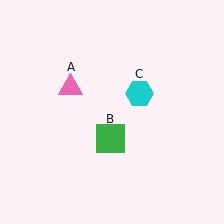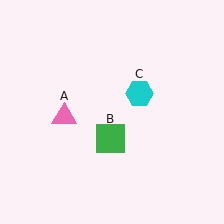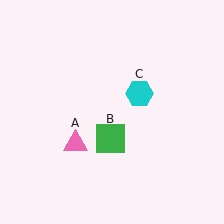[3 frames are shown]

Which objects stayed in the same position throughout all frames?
Green square (object B) and cyan hexagon (object C) remained stationary.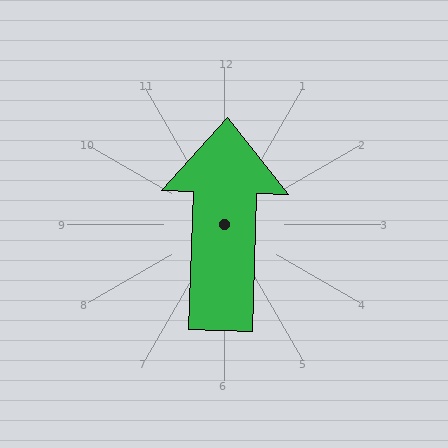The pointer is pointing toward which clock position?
Roughly 12 o'clock.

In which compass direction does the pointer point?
North.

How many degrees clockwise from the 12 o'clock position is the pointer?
Approximately 2 degrees.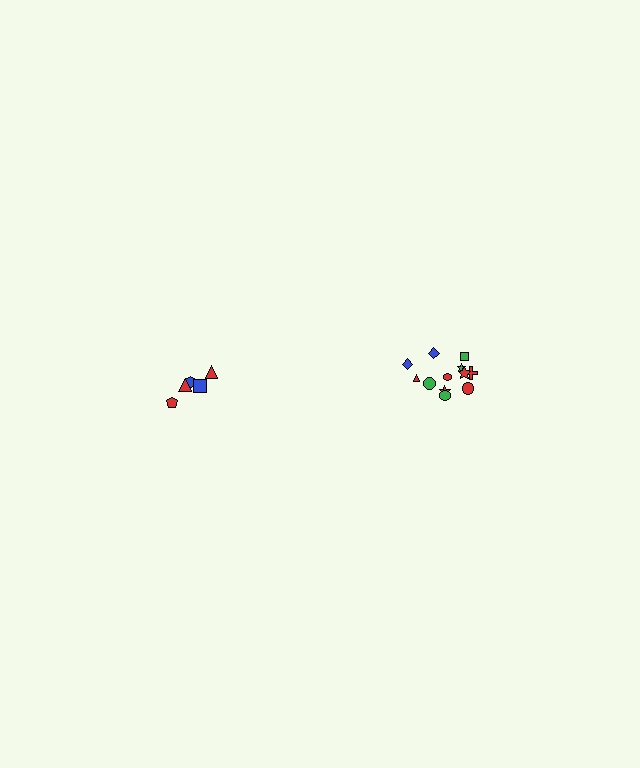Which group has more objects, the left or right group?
The right group.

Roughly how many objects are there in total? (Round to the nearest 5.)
Roughly 15 objects in total.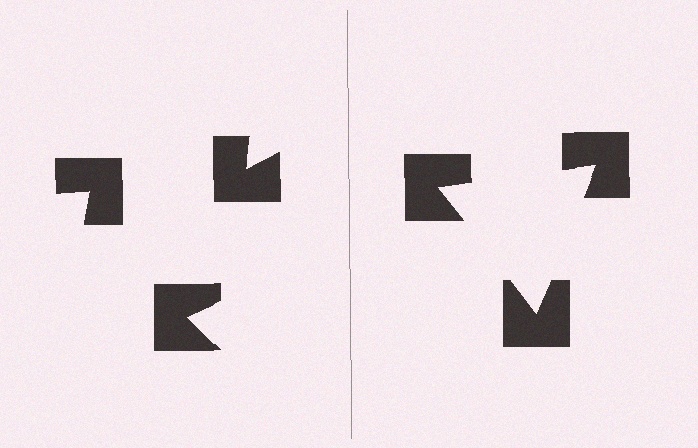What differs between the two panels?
The notched squares are positioned identically on both sides; only the wedge orientations differ. On the right they align to a triangle; on the left they are misaligned.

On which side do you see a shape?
An illusory triangle appears on the right side. On the left side the wedge cuts are rotated, so no coherent shape forms.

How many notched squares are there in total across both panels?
6 — 3 on each side.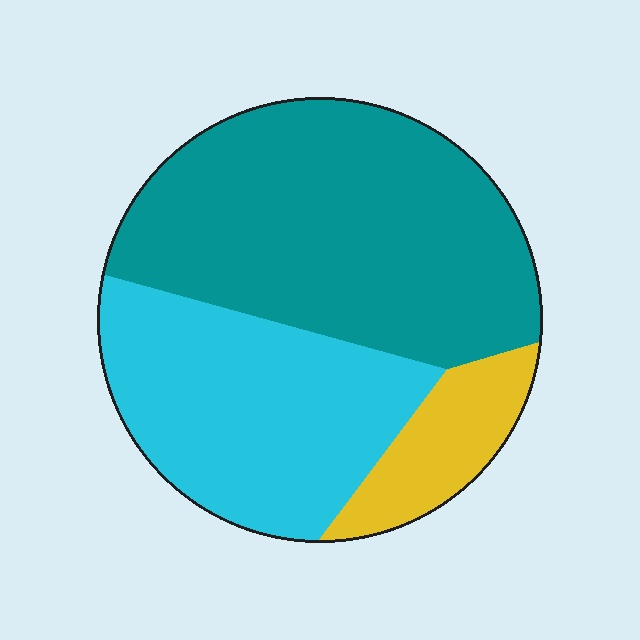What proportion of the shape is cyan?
Cyan covers around 35% of the shape.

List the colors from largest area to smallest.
From largest to smallest: teal, cyan, yellow.